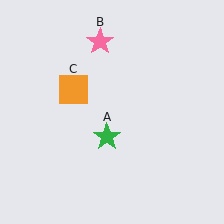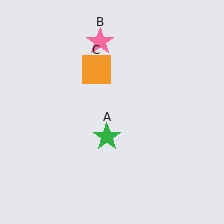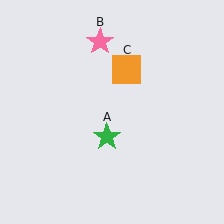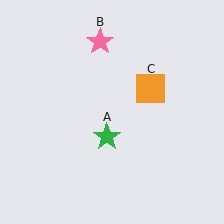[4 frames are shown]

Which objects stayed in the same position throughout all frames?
Green star (object A) and pink star (object B) remained stationary.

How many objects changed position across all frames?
1 object changed position: orange square (object C).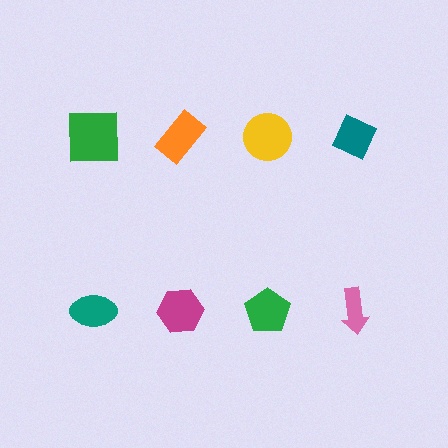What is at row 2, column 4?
A pink arrow.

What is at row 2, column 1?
A teal ellipse.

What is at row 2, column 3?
A green pentagon.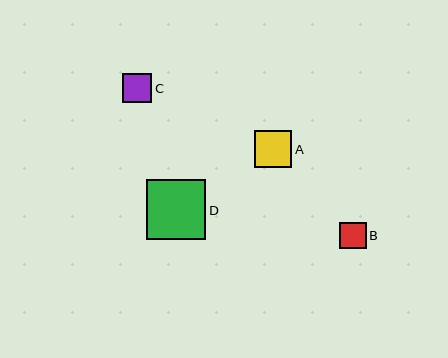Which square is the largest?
Square D is the largest with a size of approximately 59 pixels.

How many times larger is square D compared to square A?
Square D is approximately 1.6 times the size of square A.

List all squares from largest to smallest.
From largest to smallest: D, A, C, B.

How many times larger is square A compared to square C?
Square A is approximately 1.3 times the size of square C.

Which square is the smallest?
Square B is the smallest with a size of approximately 27 pixels.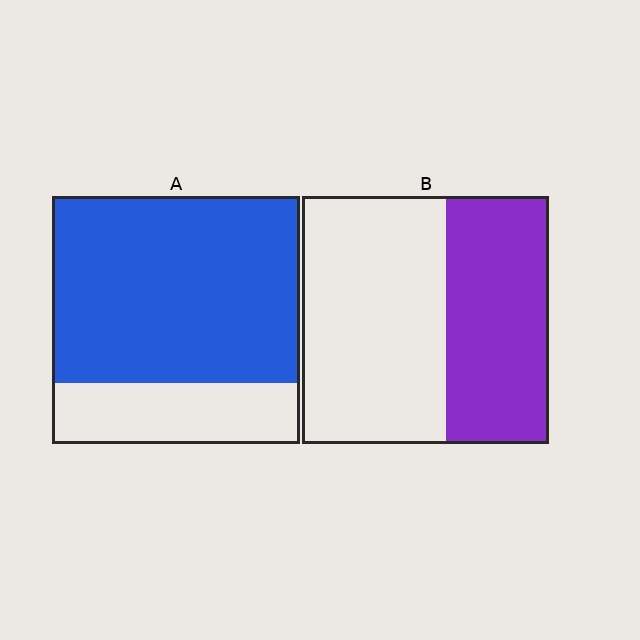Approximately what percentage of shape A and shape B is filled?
A is approximately 75% and B is approximately 40%.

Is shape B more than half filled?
No.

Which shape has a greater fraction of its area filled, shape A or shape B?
Shape A.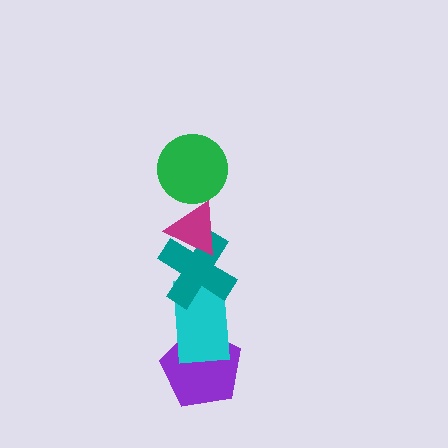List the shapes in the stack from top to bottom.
From top to bottom: the green circle, the magenta triangle, the teal cross, the cyan rectangle, the purple pentagon.